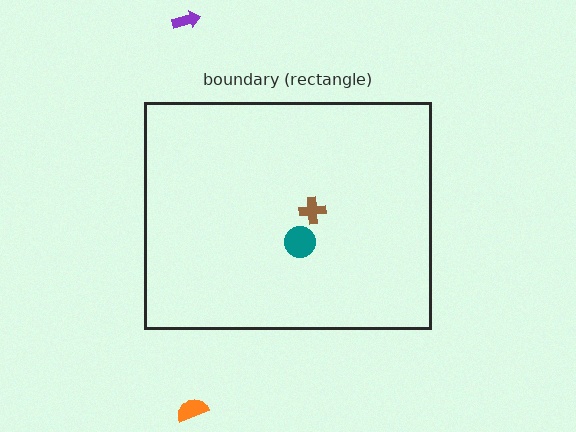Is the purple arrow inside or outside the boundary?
Outside.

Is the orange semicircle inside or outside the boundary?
Outside.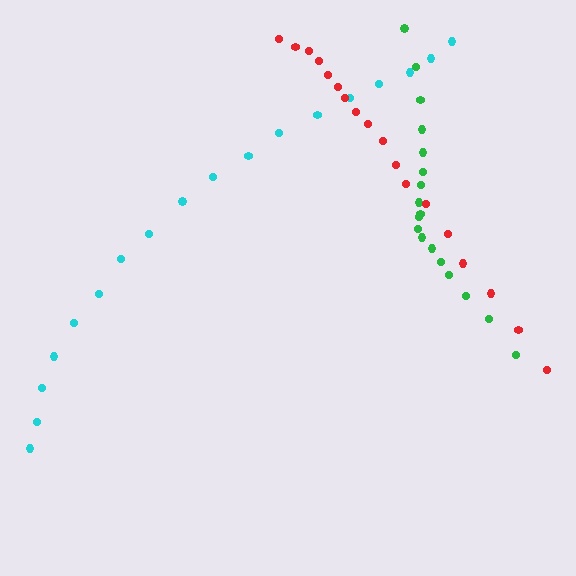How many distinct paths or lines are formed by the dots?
There are 3 distinct paths.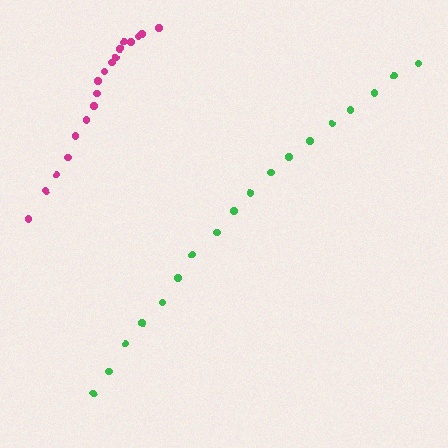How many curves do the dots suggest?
There are 2 distinct paths.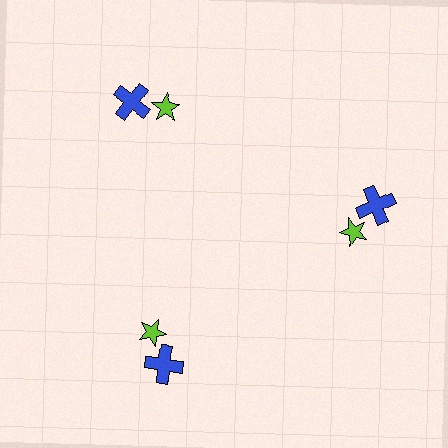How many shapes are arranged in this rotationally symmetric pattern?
There are 6 shapes, arranged in 3 groups of 2.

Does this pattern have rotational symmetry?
Yes, this pattern has 3-fold rotational symmetry. It looks the same after rotating 120 degrees around the center.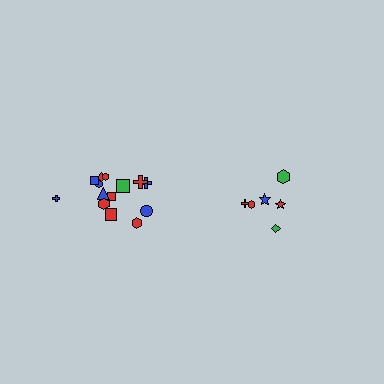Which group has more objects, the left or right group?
The left group.